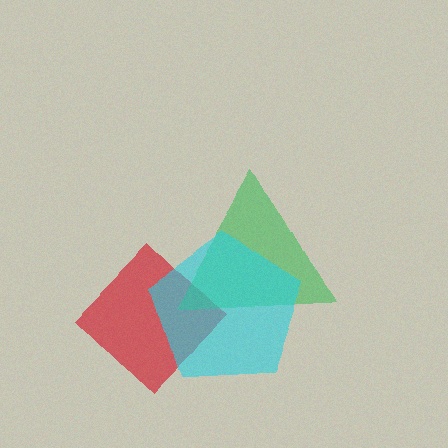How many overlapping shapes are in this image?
There are 3 overlapping shapes in the image.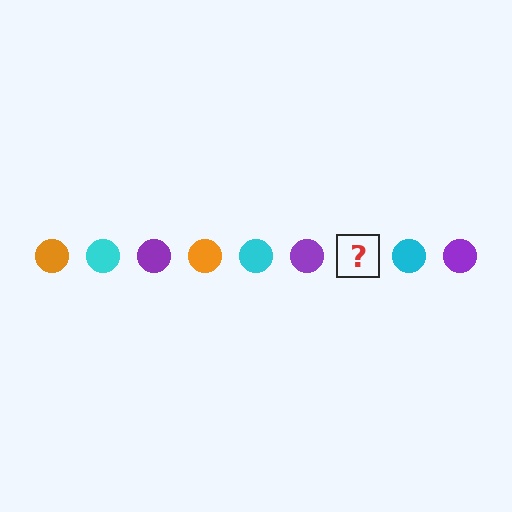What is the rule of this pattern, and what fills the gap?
The rule is that the pattern cycles through orange, cyan, purple circles. The gap should be filled with an orange circle.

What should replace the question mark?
The question mark should be replaced with an orange circle.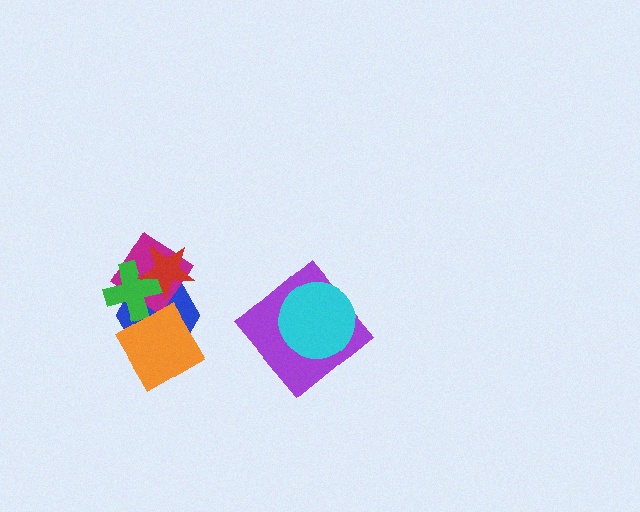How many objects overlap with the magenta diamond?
3 objects overlap with the magenta diamond.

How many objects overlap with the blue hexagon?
4 objects overlap with the blue hexagon.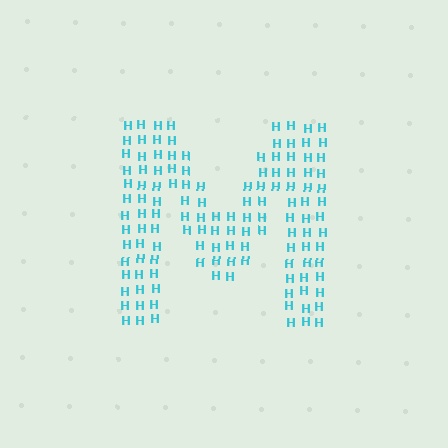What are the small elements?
The small elements are letter H's.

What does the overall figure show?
The overall figure shows the letter M.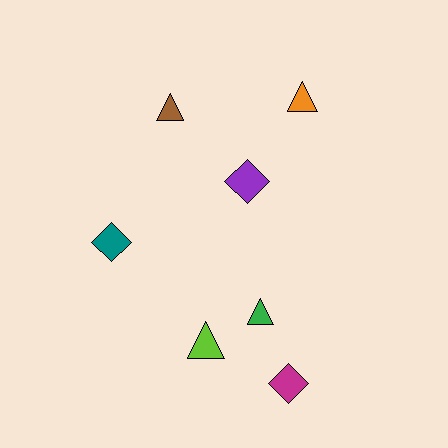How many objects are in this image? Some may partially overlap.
There are 7 objects.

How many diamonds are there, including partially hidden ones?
There are 3 diamonds.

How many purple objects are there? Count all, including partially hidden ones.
There is 1 purple object.